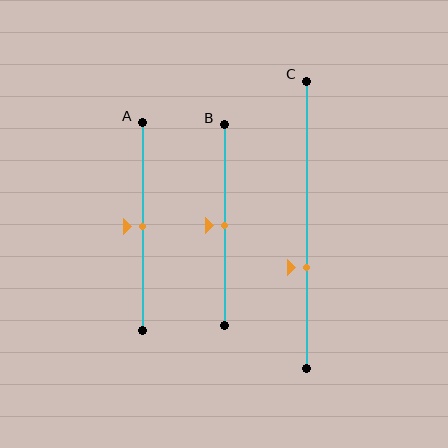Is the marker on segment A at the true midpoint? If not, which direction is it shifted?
Yes, the marker on segment A is at the true midpoint.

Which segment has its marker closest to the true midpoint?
Segment A has its marker closest to the true midpoint.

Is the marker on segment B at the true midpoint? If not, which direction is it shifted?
Yes, the marker on segment B is at the true midpoint.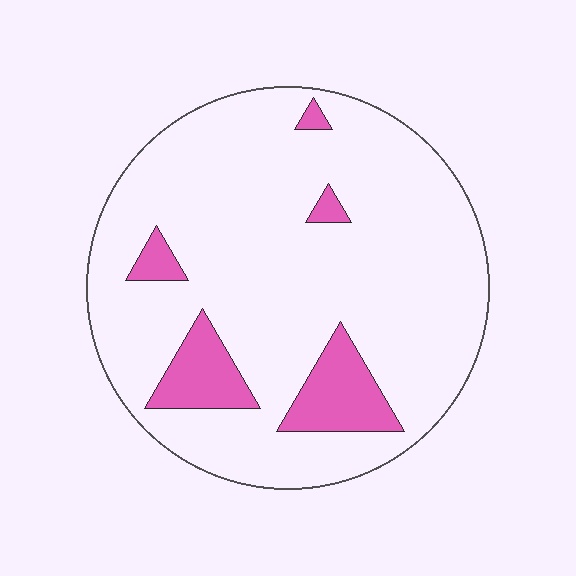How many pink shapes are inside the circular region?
5.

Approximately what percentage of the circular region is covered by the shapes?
Approximately 15%.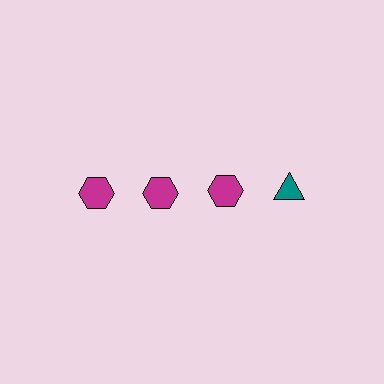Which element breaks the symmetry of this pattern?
The teal triangle in the top row, second from right column breaks the symmetry. All other shapes are magenta hexagons.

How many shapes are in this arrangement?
There are 4 shapes arranged in a grid pattern.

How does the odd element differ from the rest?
It differs in both color (teal instead of magenta) and shape (triangle instead of hexagon).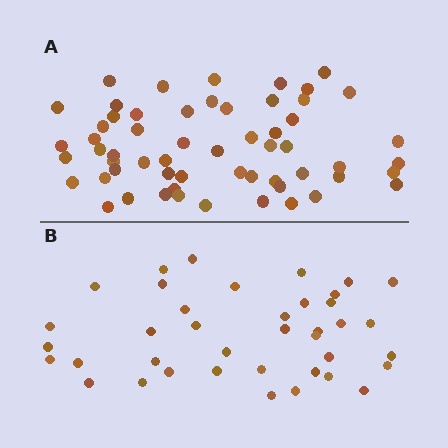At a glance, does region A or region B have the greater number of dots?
Region A (the top region) has more dots.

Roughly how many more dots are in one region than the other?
Region A has approximately 20 more dots than region B.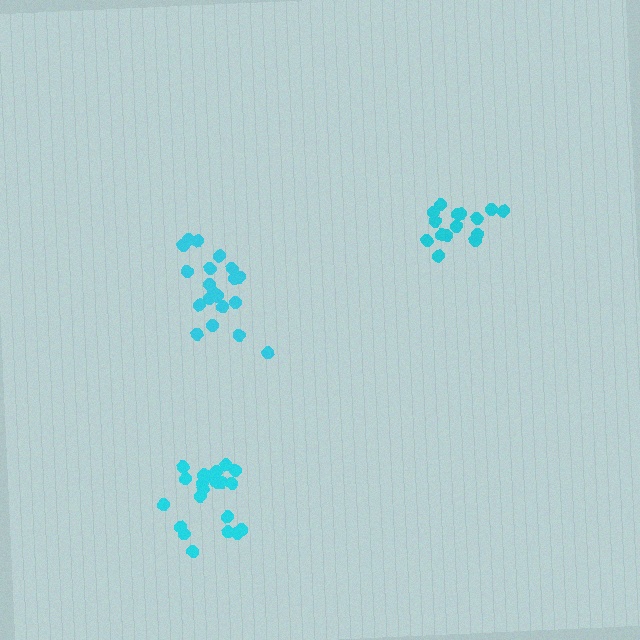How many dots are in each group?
Group 1: 15 dots, Group 2: 20 dots, Group 3: 21 dots (56 total).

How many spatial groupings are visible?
There are 3 spatial groupings.